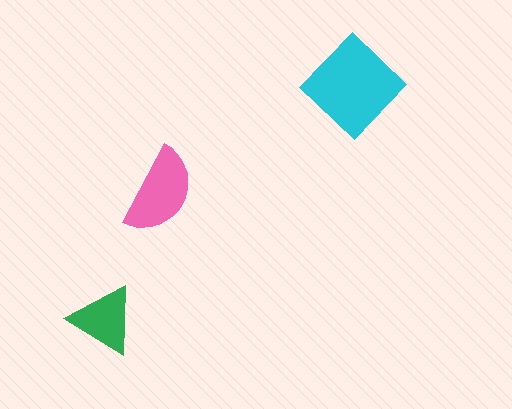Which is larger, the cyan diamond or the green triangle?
The cyan diamond.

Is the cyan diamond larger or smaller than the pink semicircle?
Larger.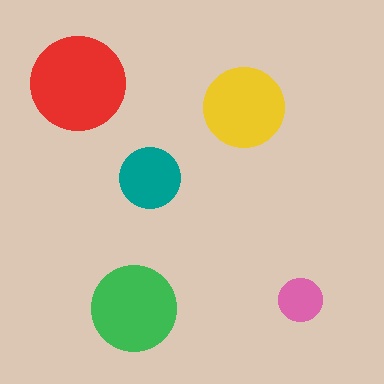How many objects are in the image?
There are 5 objects in the image.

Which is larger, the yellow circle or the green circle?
The green one.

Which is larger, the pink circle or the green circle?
The green one.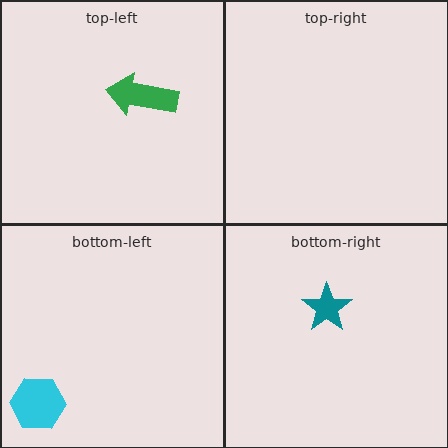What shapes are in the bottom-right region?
The teal star.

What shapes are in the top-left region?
The green arrow.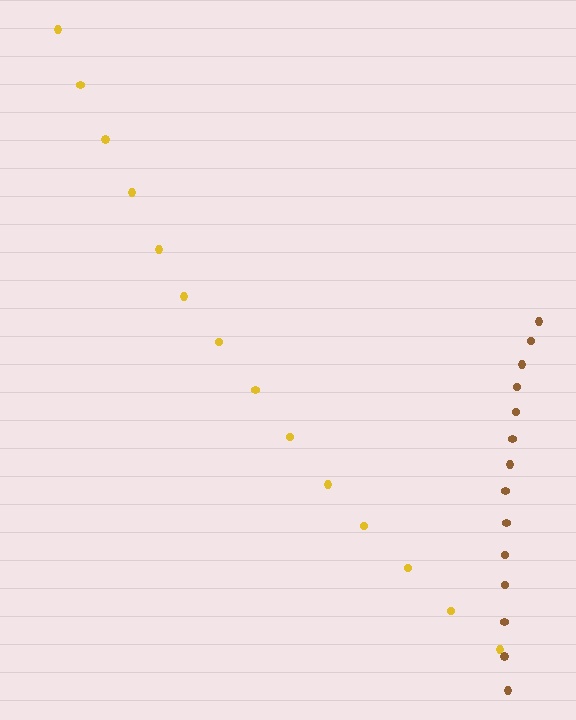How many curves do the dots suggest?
There are 2 distinct paths.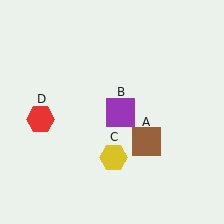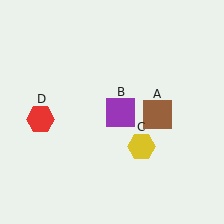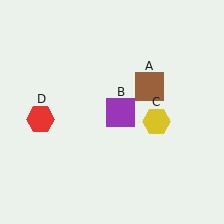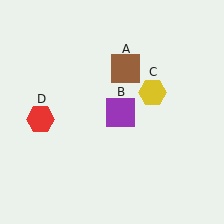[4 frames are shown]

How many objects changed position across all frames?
2 objects changed position: brown square (object A), yellow hexagon (object C).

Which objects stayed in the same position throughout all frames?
Purple square (object B) and red hexagon (object D) remained stationary.